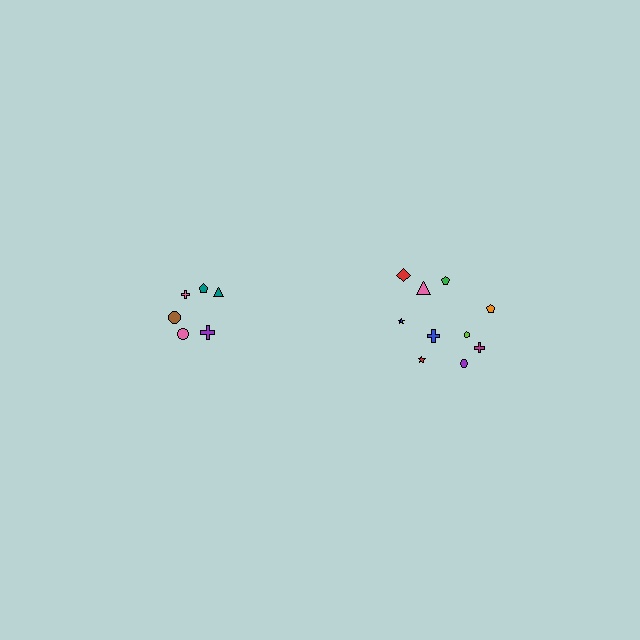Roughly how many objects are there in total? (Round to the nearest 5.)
Roughly 15 objects in total.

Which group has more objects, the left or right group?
The right group.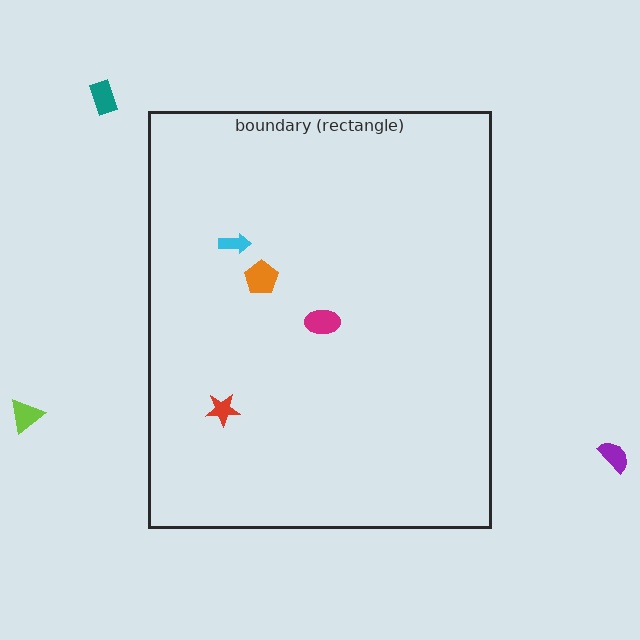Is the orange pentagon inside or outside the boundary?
Inside.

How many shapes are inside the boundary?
4 inside, 3 outside.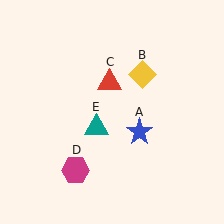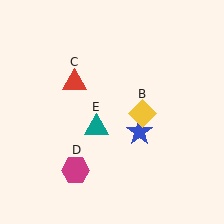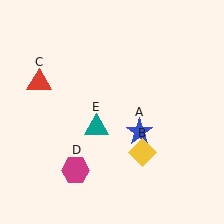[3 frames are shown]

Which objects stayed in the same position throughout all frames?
Blue star (object A) and magenta hexagon (object D) and teal triangle (object E) remained stationary.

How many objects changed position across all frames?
2 objects changed position: yellow diamond (object B), red triangle (object C).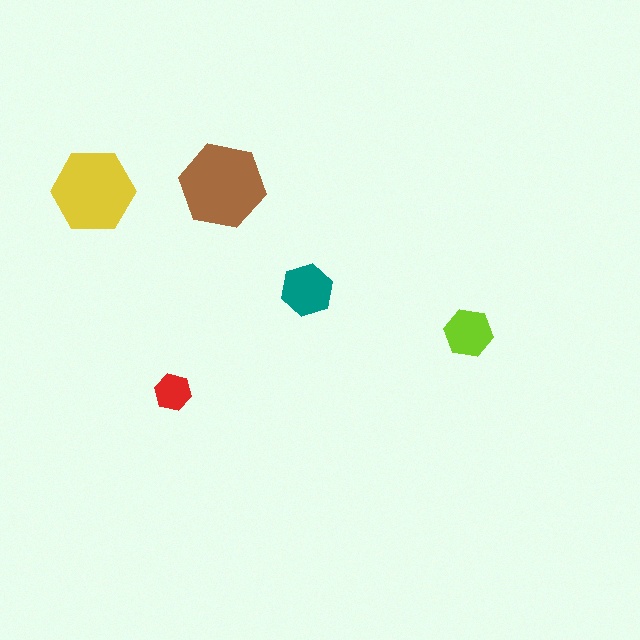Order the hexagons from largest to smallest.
the brown one, the yellow one, the teal one, the lime one, the red one.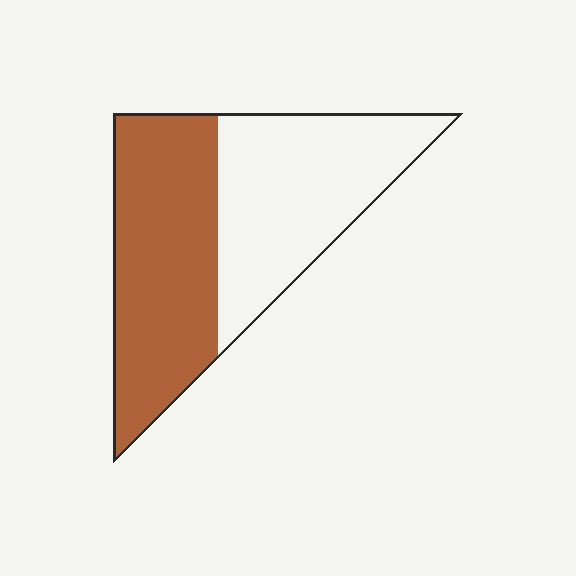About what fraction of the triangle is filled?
About one half (1/2).